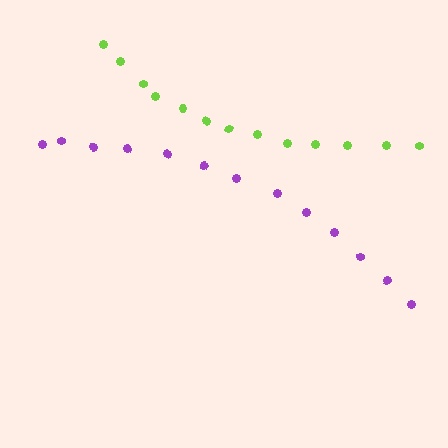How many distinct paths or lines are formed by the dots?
There are 2 distinct paths.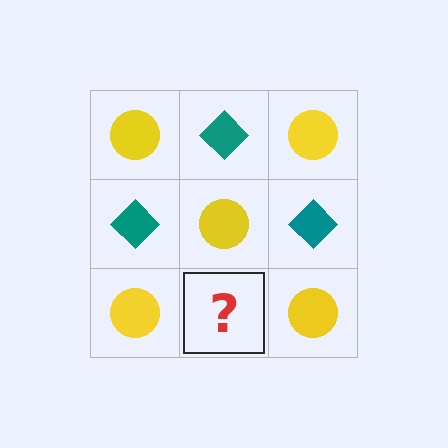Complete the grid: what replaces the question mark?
The question mark should be replaced with a teal diamond.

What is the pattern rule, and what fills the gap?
The rule is that it alternates yellow circle and teal diamond in a checkerboard pattern. The gap should be filled with a teal diamond.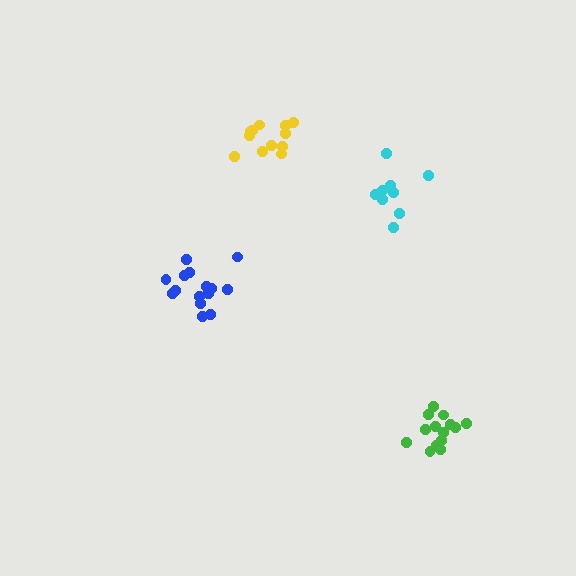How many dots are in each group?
Group 1: 15 dots, Group 2: 10 dots, Group 3: 12 dots, Group 4: 14 dots (51 total).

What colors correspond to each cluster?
The clusters are colored: blue, cyan, yellow, green.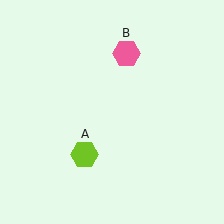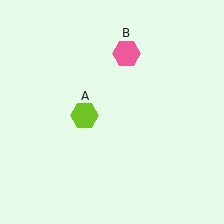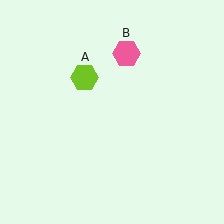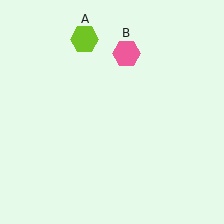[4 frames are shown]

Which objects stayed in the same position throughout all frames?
Pink hexagon (object B) remained stationary.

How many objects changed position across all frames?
1 object changed position: lime hexagon (object A).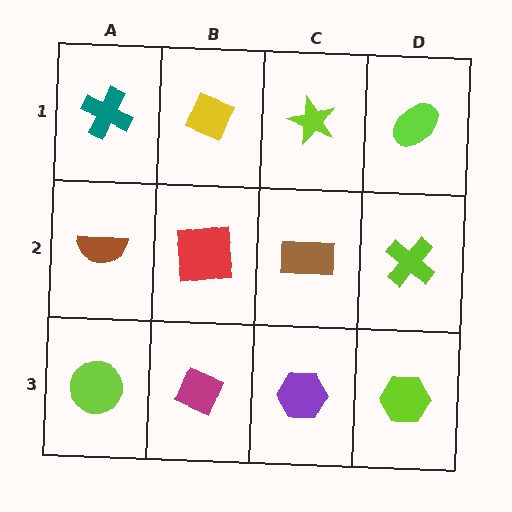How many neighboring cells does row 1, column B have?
3.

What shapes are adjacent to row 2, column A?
A teal cross (row 1, column A), a lime circle (row 3, column A), a red square (row 2, column B).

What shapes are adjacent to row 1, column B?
A red square (row 2, column B), a teal cross (row 1, column A), a lime star (row 1, column C).